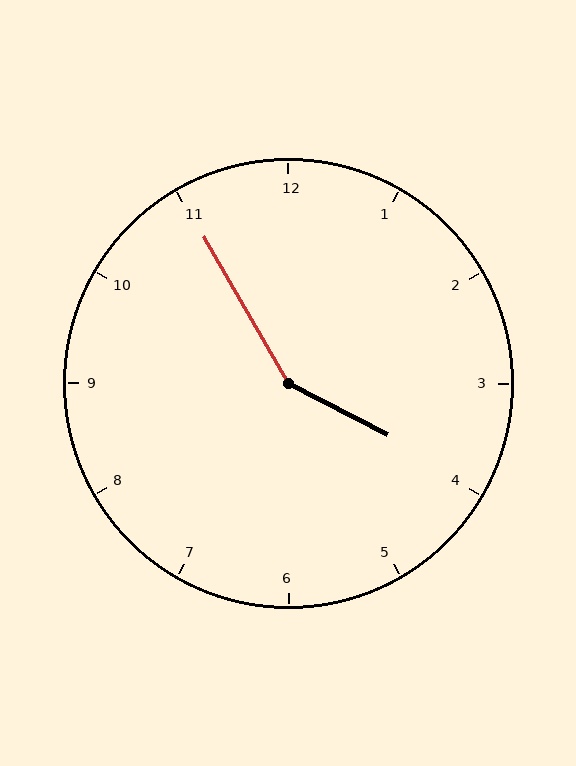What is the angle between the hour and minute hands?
Approximately 148 degrees.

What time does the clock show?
3:55.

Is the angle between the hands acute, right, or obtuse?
It is obtuse.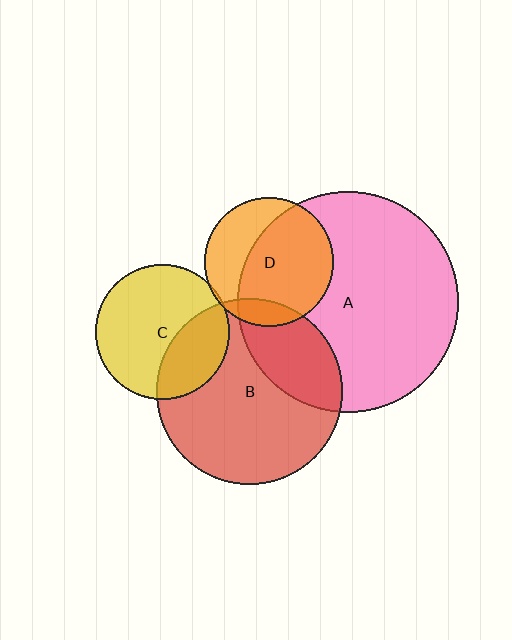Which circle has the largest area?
Circle A (pink).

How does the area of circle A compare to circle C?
Approximately 2.7 times.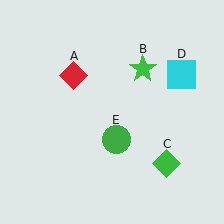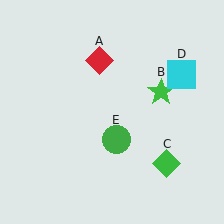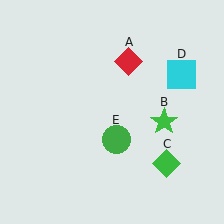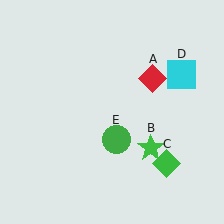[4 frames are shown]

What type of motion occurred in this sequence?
The red diamond (object A), green star (object B) rotated clockwise around the center of the scene.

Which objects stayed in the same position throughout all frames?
Green diamond (object C) and cyan square (object D) and green circle (object E) remained stationary.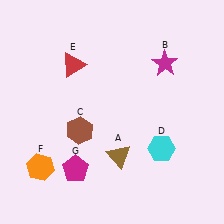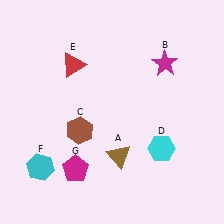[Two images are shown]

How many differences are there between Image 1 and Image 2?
There is 1 difference between the two images.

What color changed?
The hexagon (F) changed from orange in Image 1 to cyan in Image 2.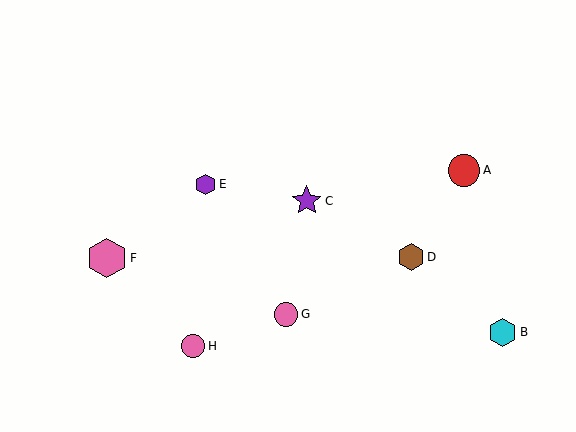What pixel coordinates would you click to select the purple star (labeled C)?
Click at (307, 201) to select the purple star C.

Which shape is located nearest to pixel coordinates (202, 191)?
The purple hexagon (labeled E) at (206, 184) is nearest to that location.